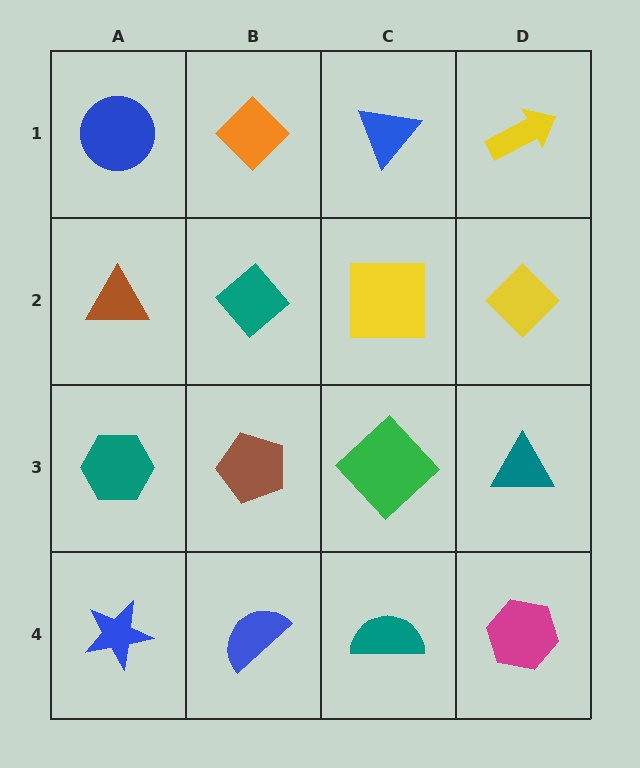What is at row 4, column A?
A blue star.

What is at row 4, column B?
A blue semicircle.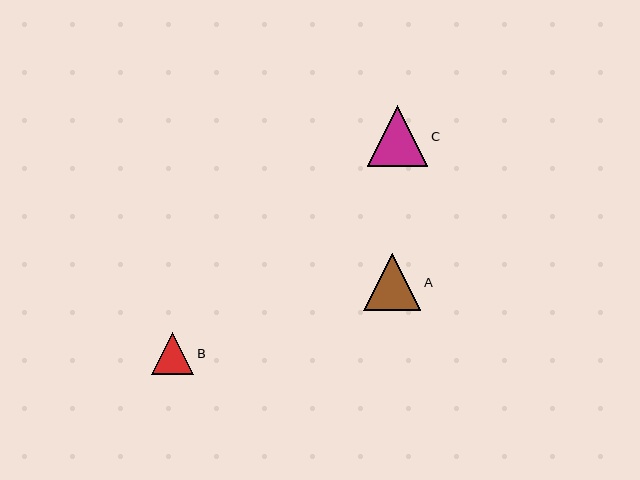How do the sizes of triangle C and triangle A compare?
Triangle C and triangle A are approximately the same size.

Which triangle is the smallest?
Triangle B is the smallest with a size of approximately 42 pixels.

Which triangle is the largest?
Triangle C is the largest with a size of approximately 60 pixels.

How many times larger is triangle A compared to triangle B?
Triangle A is approximately 1.4 times the size of triangle B.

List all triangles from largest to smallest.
From largest to smallest: C, A, B.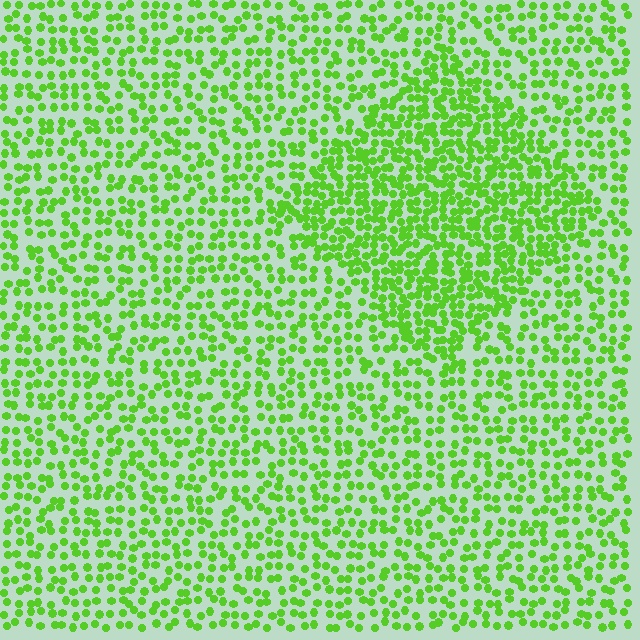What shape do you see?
I see a diamond.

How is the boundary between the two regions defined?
The boundary is defined by a change in element density (approximately 1.8x ratio). All elements are the same color, size, and shape.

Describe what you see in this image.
The image contains small lime elements arranged at two different densities. A diamond-shaped region is visible where the elements are more densely packed than the surrounding area.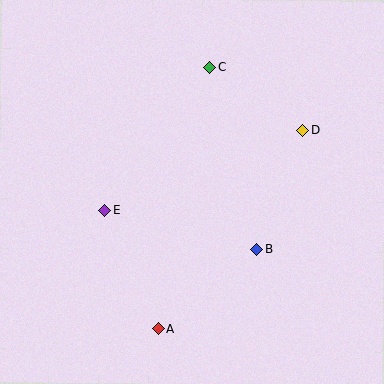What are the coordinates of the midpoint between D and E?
The midpoint between D and E is at (203, 170).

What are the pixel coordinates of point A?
Point A is at (158, 328).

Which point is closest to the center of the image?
Point B at (257, 249) is closest to the center.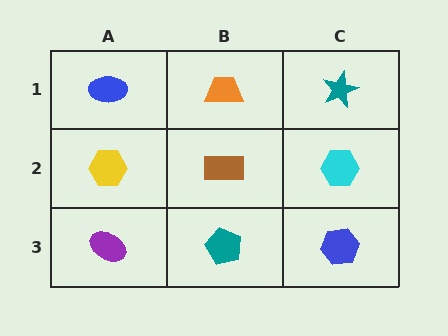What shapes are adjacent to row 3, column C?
A cyan hexagon (row 2, column C), a teal pentagon (row 3, column B).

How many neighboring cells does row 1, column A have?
2.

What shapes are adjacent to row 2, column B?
An orange trapezoid (row 1, column B), a teal pentagon (row 3, column B), a yellow hexagon (row 2, column A), a cyan hexagon (row 2, column C).